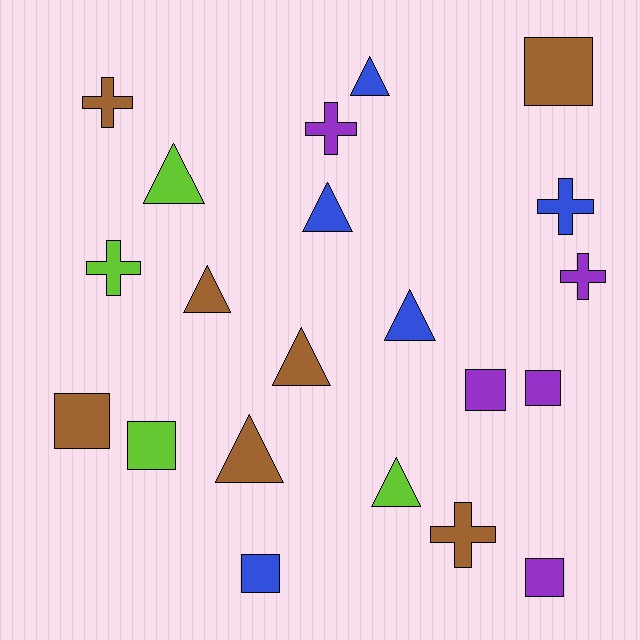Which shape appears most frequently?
Triangle, with 8 objects.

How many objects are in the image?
There are 21 objects.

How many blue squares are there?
There is 1 blue square.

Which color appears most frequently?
Brown, with 7 objects.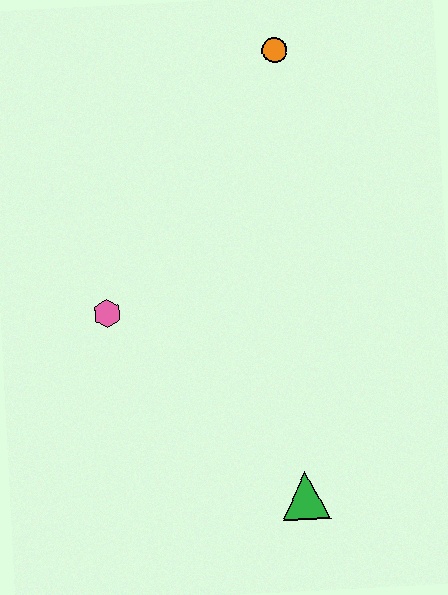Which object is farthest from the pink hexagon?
The orange circle is farthest from the pink hexagon.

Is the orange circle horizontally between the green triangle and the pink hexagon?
Yes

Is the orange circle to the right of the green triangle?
No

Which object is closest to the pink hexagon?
The green triangle is closest to the pink hexagon.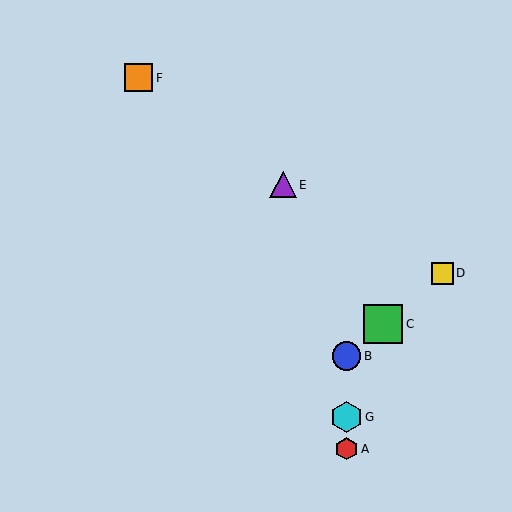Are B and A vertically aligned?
Yes, both are at x≈347.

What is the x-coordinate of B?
Object B is at x≈347.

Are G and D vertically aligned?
No, G is at x≈347 and D is at x≈443.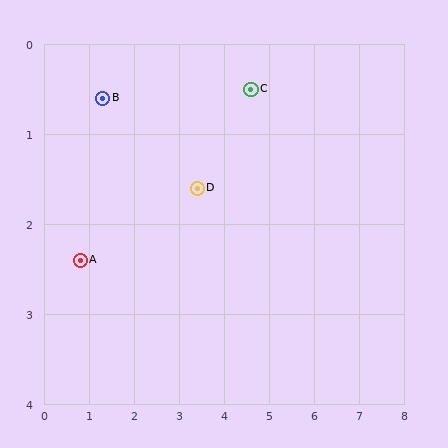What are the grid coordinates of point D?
Point D is at approximately (3.4, 1.6).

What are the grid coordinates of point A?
Point A is at approximately (0.8, 2.4).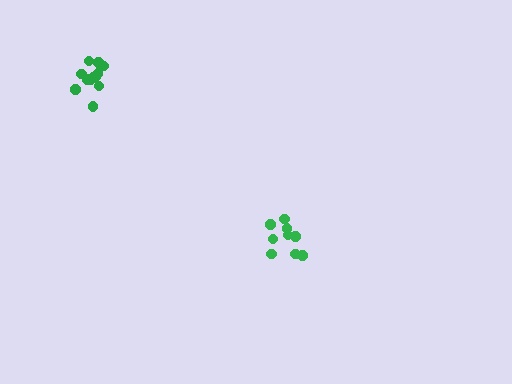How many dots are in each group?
Group 1: 12 dots, Group 2: 9 dots (21 total).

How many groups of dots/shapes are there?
There are 2 groups.